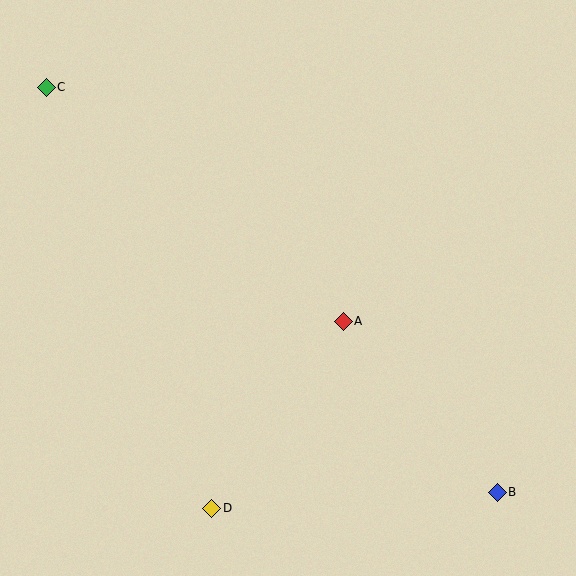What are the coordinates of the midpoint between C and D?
The midpoint between C and D is at (129, 298).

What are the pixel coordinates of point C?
Point C is at (46, 87).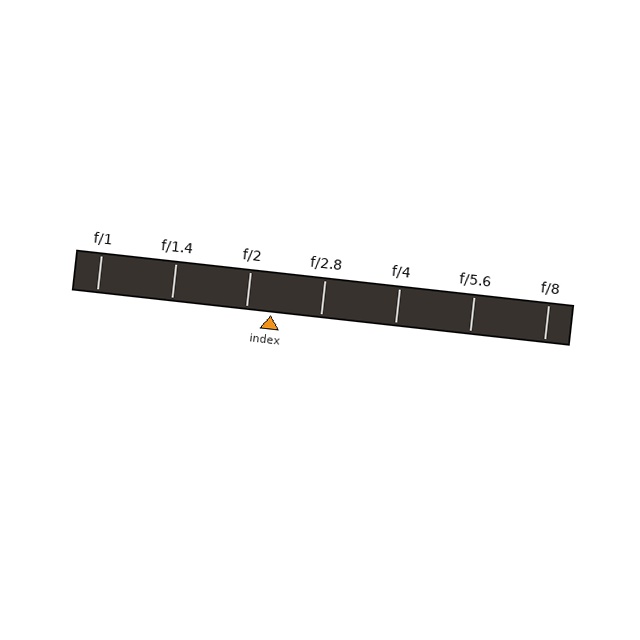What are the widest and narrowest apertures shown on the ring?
The widest aperture shown is f/1 and the narrowest is f/8.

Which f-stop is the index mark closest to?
The index mark is closest to f/2.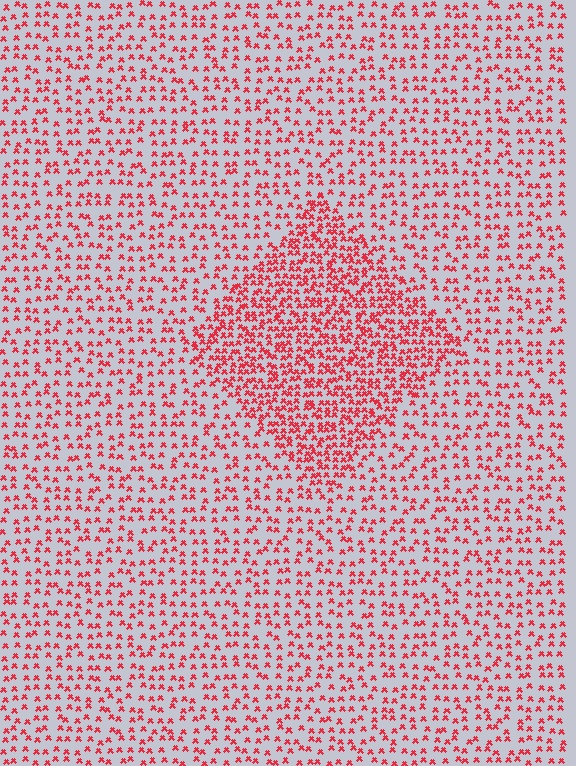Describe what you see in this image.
The image contains small red elements arranged at two different densities. A diamond-shaped region is visible where the elements are more densely packed than the surrounding area.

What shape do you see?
I see a diamond.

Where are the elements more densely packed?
The elements are more densely packed inside the diamond boundary.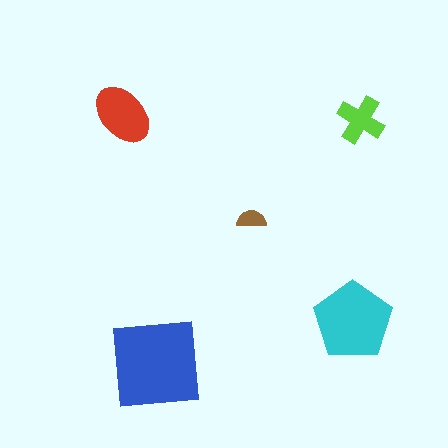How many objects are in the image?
There are 5 objects in the image.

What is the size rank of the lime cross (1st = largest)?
4th.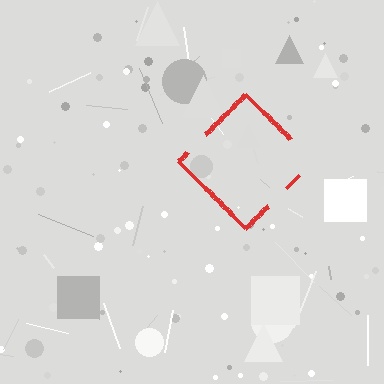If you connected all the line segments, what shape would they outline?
They would outline a diamond.